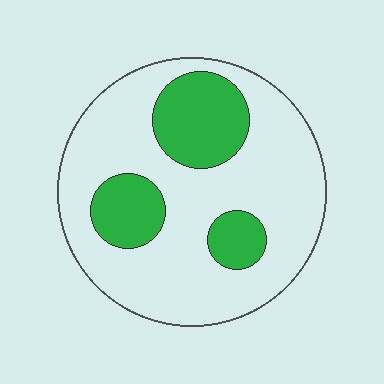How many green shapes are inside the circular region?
3.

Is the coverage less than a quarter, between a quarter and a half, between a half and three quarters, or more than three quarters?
Between a quarter and a half.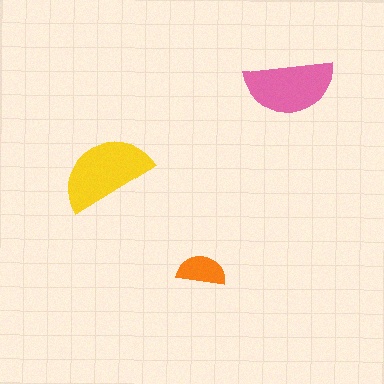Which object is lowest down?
The orange semicircle is bottommost.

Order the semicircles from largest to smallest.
the yellow one, the pink one, the orange one.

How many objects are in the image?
There are 3 objects in the image.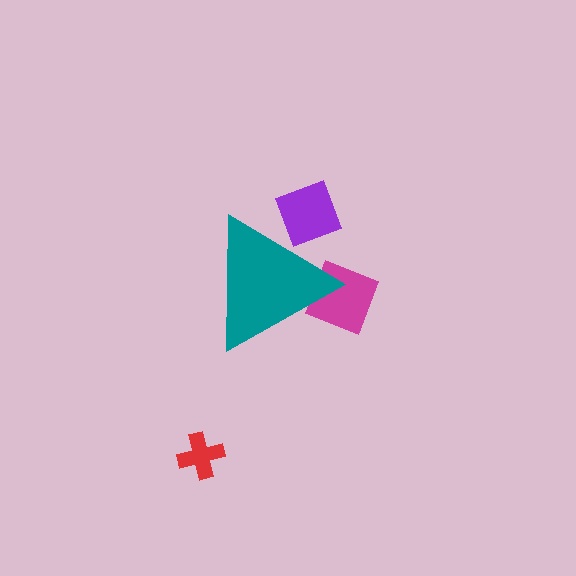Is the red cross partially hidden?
No, the red cross is fully visible.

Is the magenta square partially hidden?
Yes, the magenta square is partially hidden behind the teal triangle.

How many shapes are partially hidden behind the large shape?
2 shapes are partially hidden.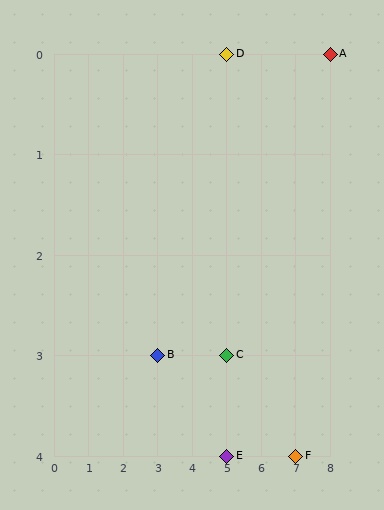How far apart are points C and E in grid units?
Points C and E are 1 row apart.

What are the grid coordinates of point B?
Point B is at grid coordinates (3, 3).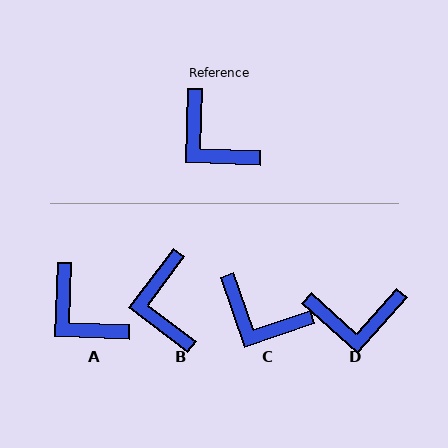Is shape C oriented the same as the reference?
No, it is off by about 21 degrees.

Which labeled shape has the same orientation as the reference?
A.